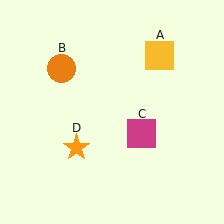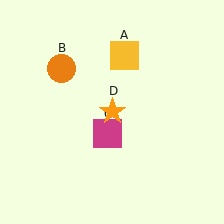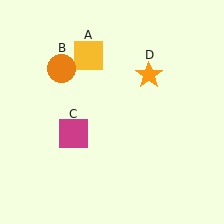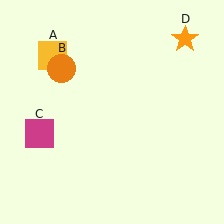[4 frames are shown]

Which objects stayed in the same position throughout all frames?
Orange circle (object B) remained stationary.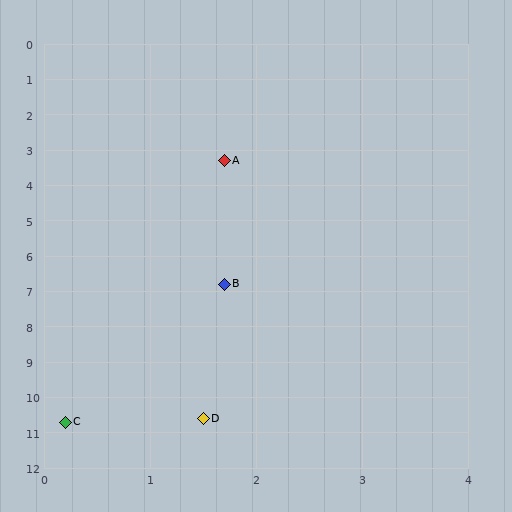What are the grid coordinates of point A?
Point A is at approximately (1.7, 3.3).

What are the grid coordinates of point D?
Point D is at approximately (1.5, 10.6).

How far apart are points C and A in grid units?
Points C and A are about 7.6 grid units apart.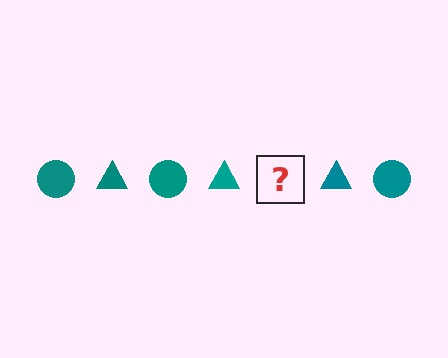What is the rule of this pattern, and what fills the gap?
The rule is that the pattern cycles through circle, triangle shapes in teal. The gap should be filled with a teal circle.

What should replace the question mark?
The question mark should be replaced with a teal circle.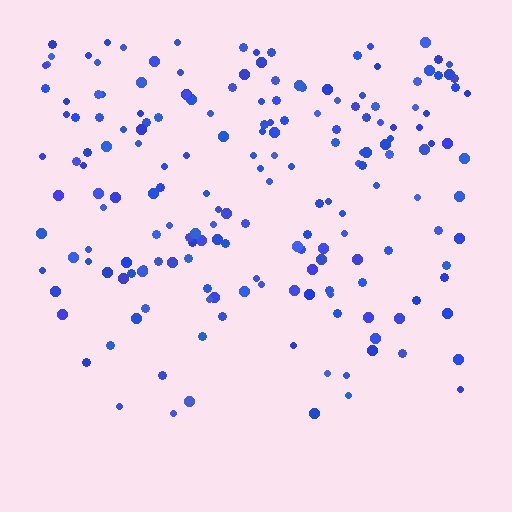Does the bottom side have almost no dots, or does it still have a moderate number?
Still a moderate number, just noticeably fewer than the top.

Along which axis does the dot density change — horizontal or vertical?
Vertical.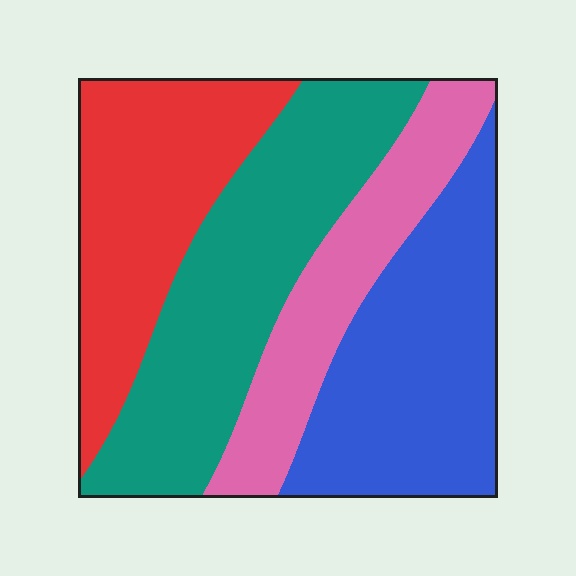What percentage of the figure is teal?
Teal covers roughly 30% of the figure.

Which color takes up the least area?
Pink, at roughly 20%.